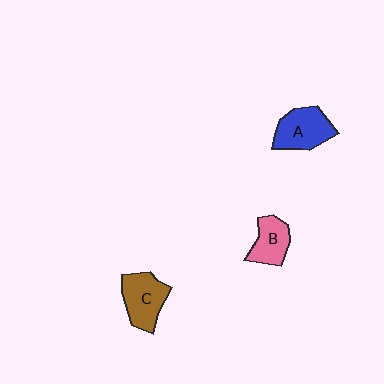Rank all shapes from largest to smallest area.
From largest to smallest: C (brown), A (blue), B (pink).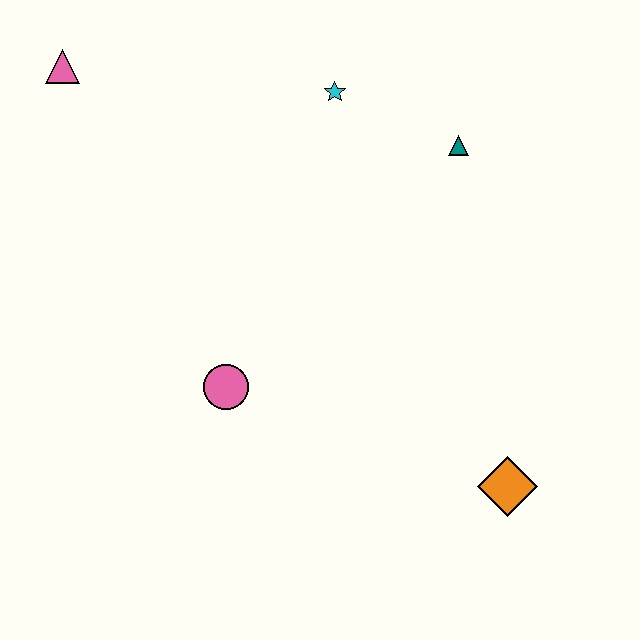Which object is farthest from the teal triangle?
The pink triangle is farthest from the teal triangle.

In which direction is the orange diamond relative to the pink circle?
The orange diamond is to the right of the pink circle.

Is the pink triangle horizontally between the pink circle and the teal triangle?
No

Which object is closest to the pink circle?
The orange diamond is closest to the pink circle.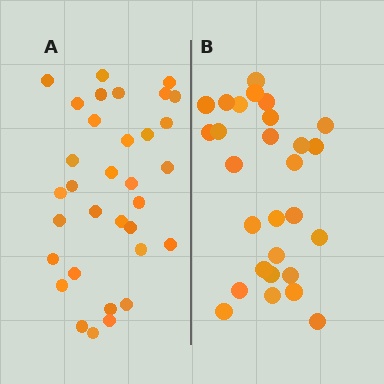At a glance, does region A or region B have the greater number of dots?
Region A (the left region) has more dots.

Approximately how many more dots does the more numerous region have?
Region A has about 5 more dots than region B.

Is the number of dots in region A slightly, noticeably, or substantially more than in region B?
Region A has only slightly more — the two regions are fairly close. The ratio is roughly 1.2 to 1.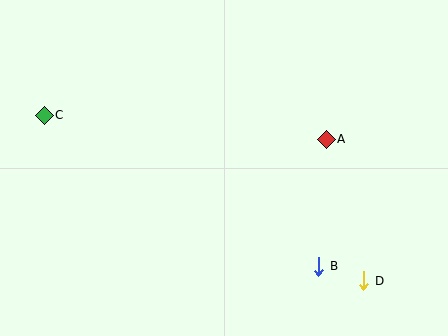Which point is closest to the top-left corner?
Point C is closest to the top-left corner.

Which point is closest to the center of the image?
Point A at (326, 139) is closest to the center.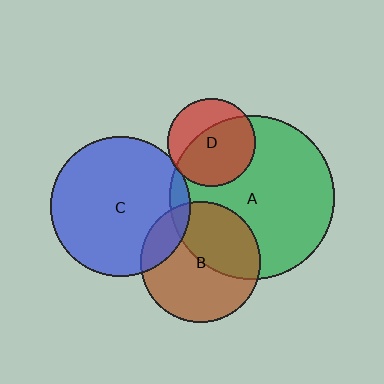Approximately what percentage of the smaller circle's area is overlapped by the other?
Approximately 15%.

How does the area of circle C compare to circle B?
Approximately 1.4 times.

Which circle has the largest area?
Circle A (green).